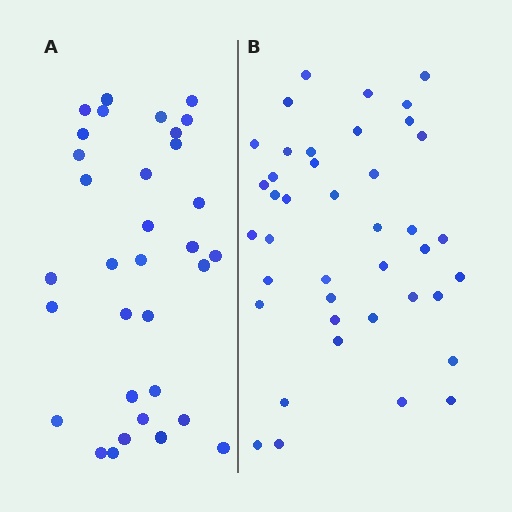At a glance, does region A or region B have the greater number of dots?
Region B (the right region) has more dots.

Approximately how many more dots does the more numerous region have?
Region B has roughly 8 or so more dots than region A.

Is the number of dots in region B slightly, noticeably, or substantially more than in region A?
Region B has only slightly more — the two regions are fairly close. The ratio is roughly 1.2 to 1.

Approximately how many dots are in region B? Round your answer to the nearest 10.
About 40 dots. (The exact count is 41, which rounds to 40.)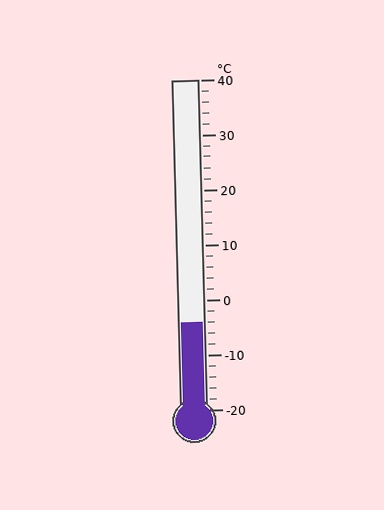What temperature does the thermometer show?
The thermometer shows approximately -4°C.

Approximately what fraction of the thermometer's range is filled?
The thermometer is filled to approximately 25% of its range.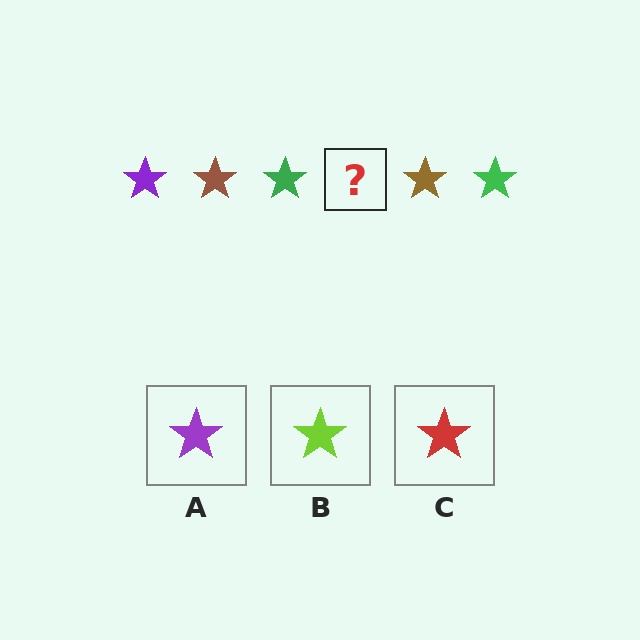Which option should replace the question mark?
Option A.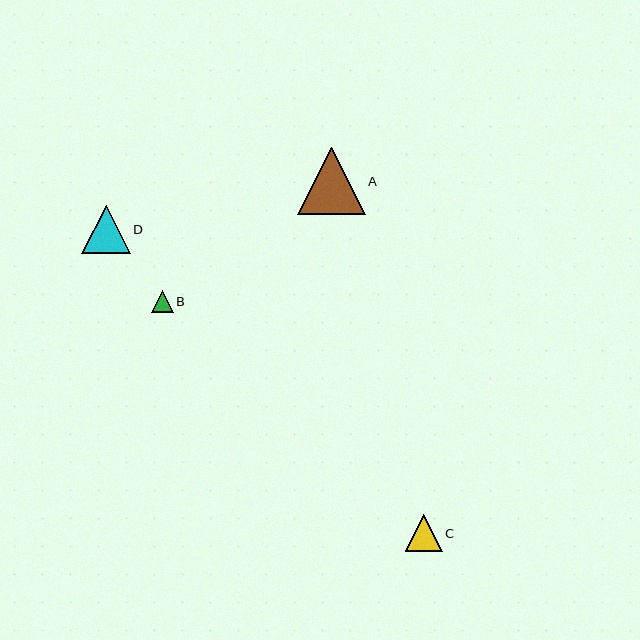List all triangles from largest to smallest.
From largest to smallest: A, D, C, B.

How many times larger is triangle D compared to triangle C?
Triangle D is approximately 1.3 times the size of triangle C.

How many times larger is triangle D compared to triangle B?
Triangle D is approximately 2.2 times the size of triangle B.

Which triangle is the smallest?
Triangle B is the smallest with a size of approximately 22 pixels.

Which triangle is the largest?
Triangle A is the largest with a size of approximately 67 pixels.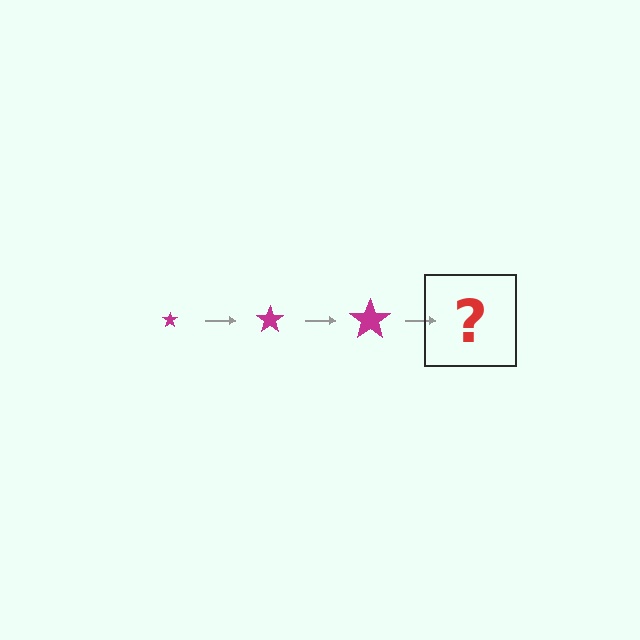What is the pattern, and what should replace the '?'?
The pattern is that the star gets progressively larger each step. The '?' should be a magenta star, larger than the previous one.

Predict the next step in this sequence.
The next step is a magenta star, larger than the previous one.